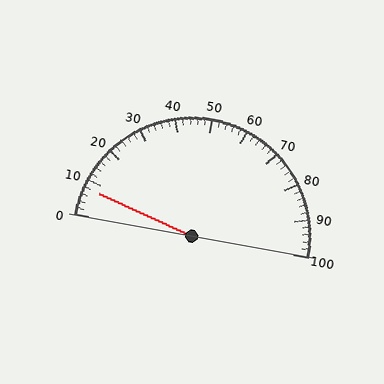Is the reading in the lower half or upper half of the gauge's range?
The reading is in the lower half of the range (0 to 100).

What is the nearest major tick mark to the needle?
The nearest major tick mark is 10.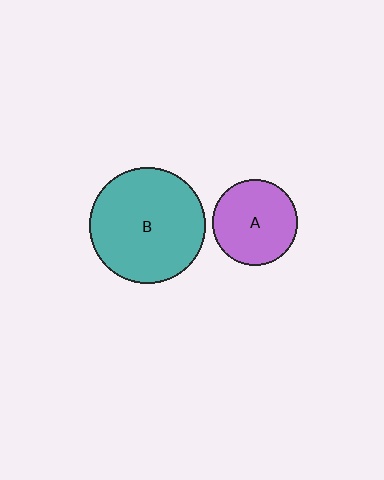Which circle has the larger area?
Circle B (teal).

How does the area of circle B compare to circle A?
Approximately 1.8 times.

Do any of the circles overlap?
No, none of the circles overlap.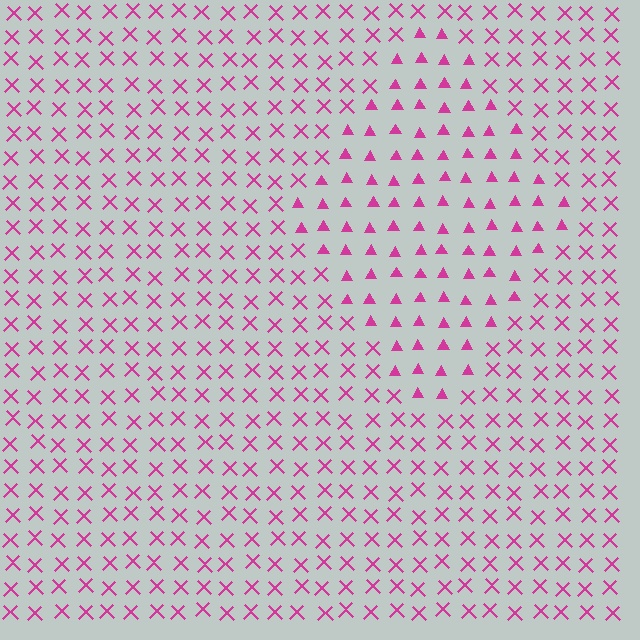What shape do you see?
I see a diamond.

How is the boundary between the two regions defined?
The boundary is defined by a change in element shape: triangles inside vs. X marks outside. All elements share the same color and spacing.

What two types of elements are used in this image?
The image uses triangles inside the diamond region and X marks outside it.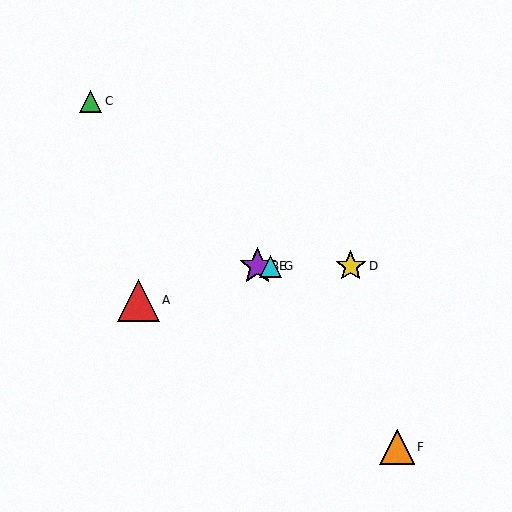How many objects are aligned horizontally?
4 objects (B, D, E, G) are aligned horizontally.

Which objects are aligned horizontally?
Objects B, D, E, G are aligned horizontally.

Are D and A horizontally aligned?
No, D is at y≈266 and A is at y≈300.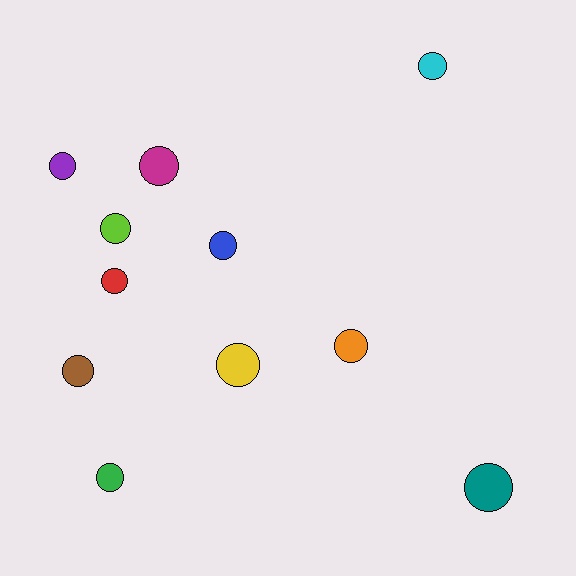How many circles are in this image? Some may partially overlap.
There are 11 circles.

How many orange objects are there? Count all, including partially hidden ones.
There is 1 orange object.